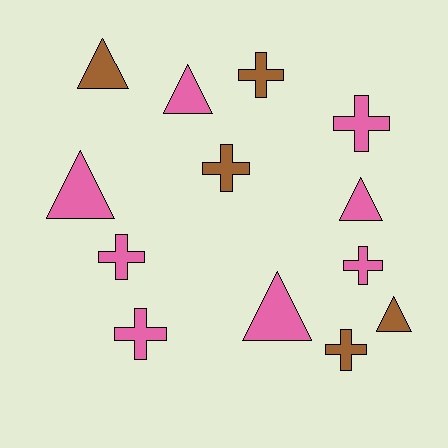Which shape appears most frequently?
Cross, with 7 objects.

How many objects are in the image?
There are 13 objects.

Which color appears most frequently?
Pink, with 8 objects.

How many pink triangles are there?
There are 4 pink triangles.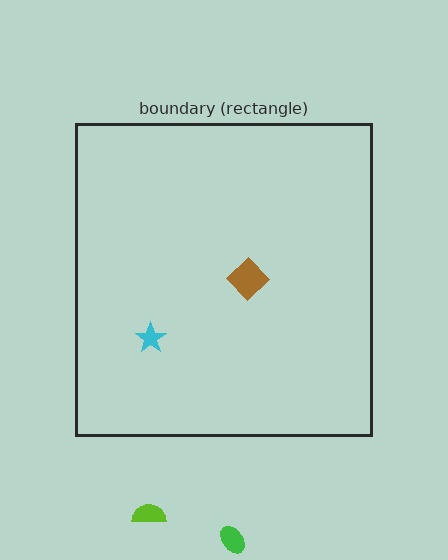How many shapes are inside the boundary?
2 inside, 2 outside.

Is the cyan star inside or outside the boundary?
Inside.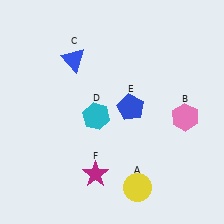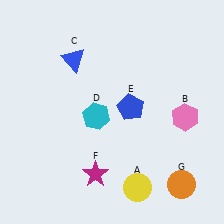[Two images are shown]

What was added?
An orange circle (G) was added in Image 2.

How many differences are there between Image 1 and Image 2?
There is 1 difference between the two images.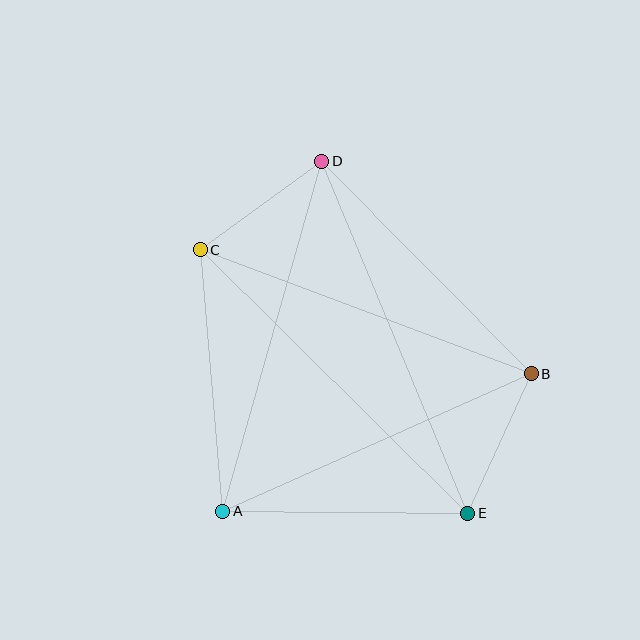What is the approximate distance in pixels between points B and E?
The distance between B and E is approximately 153 pixels.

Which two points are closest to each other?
Points C and D are closest to each other.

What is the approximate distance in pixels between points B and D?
The distance between B and D is approximately 298 pixels.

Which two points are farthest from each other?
Points D and E are farthest from each other.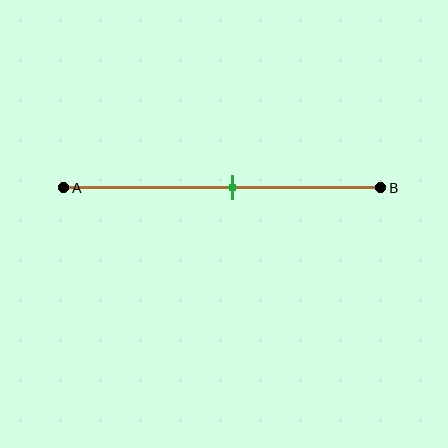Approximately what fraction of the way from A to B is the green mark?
The green mark is approximately 55% of the way from A to B.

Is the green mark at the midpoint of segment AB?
No, the mark is at about 55% from A, not at the 50% midpoint.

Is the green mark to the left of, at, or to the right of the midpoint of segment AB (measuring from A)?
The green mark is to the right of the midpoint of segment AB.